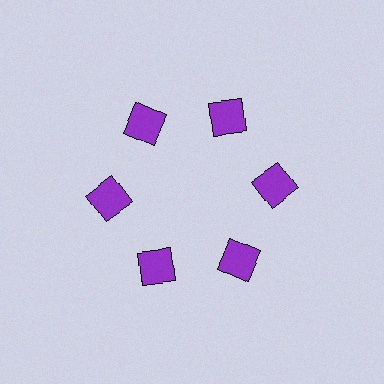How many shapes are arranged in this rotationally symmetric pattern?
There are 6 shapes, arranged in 6 groups of 1.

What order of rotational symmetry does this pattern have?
This pattern has 6-fold rotational symmetry.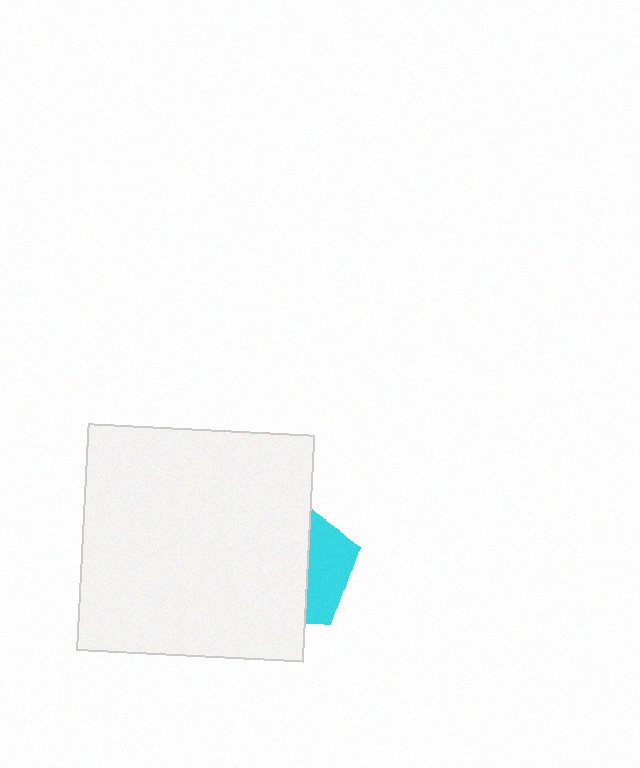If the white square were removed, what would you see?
You would see the complete cyan pentagon.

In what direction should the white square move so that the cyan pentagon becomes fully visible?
The white square should move left. That is the shortest direction to clear the overlap and leave the cyan pentagon fully visible.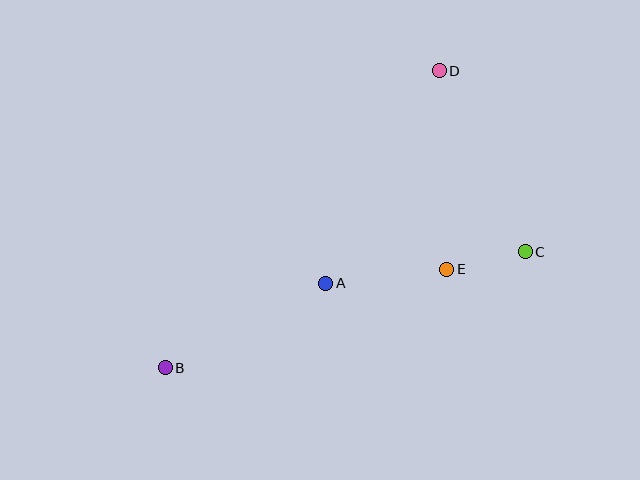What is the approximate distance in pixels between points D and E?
The distance between D and E is approximately 199 pixels.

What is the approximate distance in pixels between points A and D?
The distance between A and D is approximately 241 pixels.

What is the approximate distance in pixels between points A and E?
The distance between A and E is approximately 122 pixels.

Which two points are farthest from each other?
Points B and D are farthest from each other.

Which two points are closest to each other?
Points C and E are closest to each other.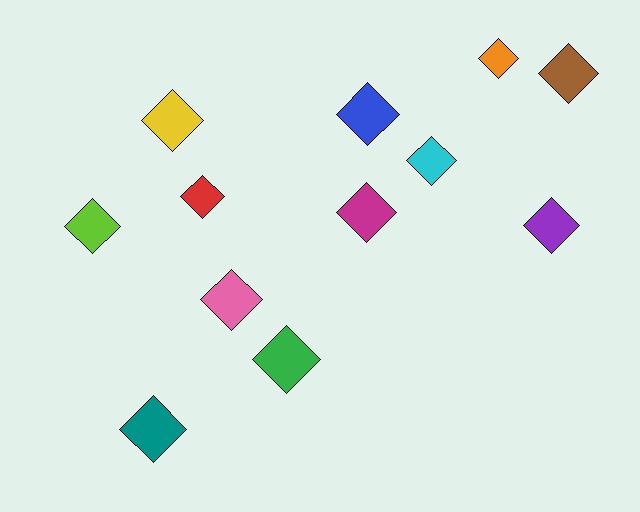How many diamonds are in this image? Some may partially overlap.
There are 12 diamonds.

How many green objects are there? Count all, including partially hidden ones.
There is 1 green object.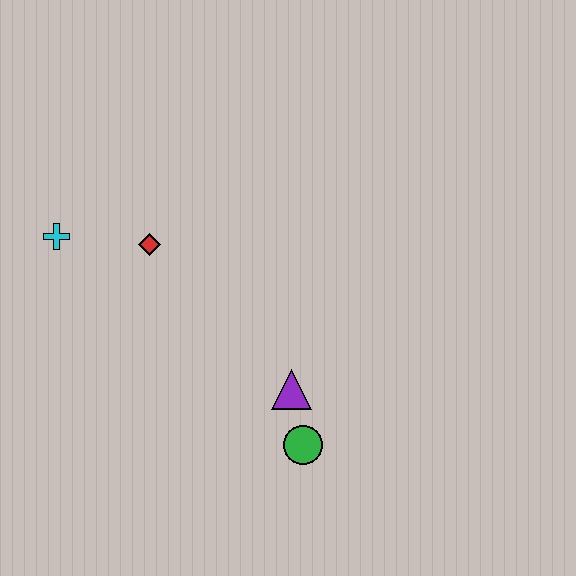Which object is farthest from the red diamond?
The green circle is farthest from the red diamond.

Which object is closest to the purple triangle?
The green circle is closest to the purple triangle.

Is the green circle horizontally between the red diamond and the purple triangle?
No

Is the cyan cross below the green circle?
No